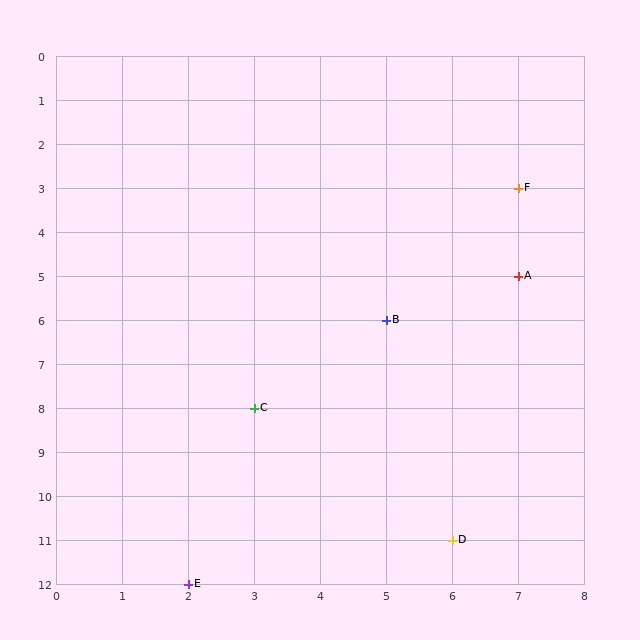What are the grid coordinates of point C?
Point C is at grid coordinates (3, 8).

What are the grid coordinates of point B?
Point B is at grid coordinates (5, 6).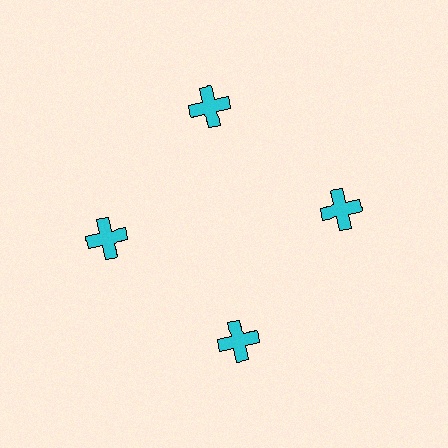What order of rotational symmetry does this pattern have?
This pattern has 4-fold rotational symmetry.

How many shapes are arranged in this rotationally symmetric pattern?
There are 4 shapes, arranged in 4 groups of 1.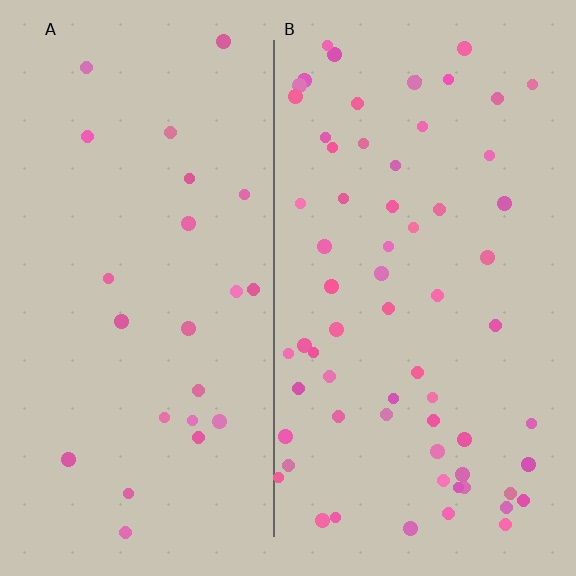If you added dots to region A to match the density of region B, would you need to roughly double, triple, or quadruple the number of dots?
Approximately triple.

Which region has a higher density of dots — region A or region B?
B (the right).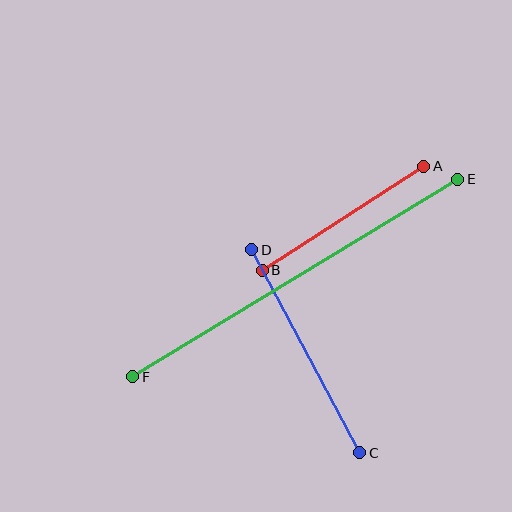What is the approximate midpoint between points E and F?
The midpoint is at approximately (295, 278) pixels.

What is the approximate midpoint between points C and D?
The midpoint is at approximately (306, 351) pixels.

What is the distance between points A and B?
The distance is approximately 192 pixels.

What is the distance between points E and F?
The distance is approximately 380 pixels.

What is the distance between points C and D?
The distance is approximately 230 pixels.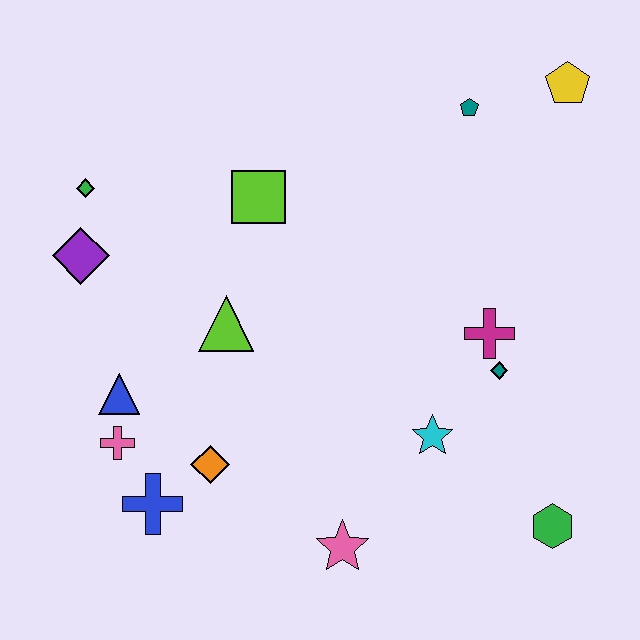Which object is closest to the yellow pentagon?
The teal pentagon is closest to the yellow pentagon.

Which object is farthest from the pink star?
The yellow pentagon is farthest from the pink star.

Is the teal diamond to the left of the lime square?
No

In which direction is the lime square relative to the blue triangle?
The lime square is above the blue triangle.